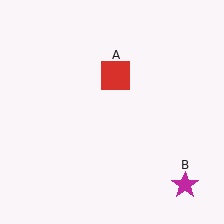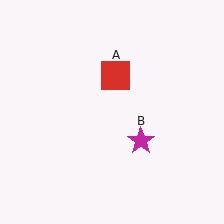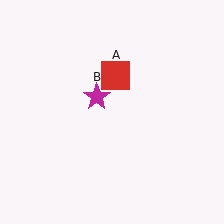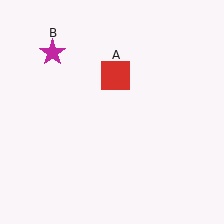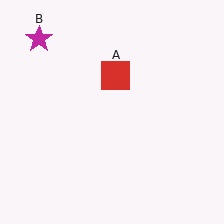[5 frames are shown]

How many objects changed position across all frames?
1 object changed position: magenta star (object B).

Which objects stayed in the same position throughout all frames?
Red square (object A) remained stationary.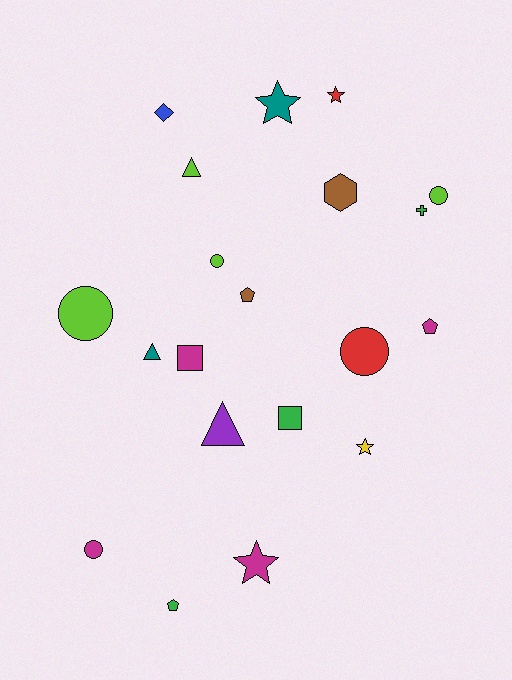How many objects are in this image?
There are 20 objects.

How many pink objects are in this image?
There are no pink objects.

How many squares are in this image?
There are 2 squares.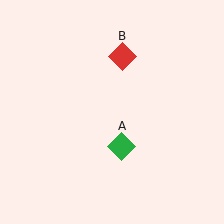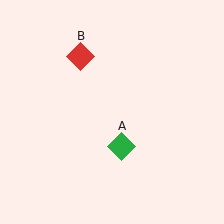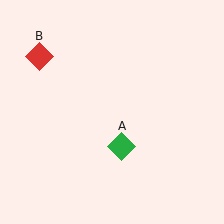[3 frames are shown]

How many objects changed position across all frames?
1 object changed position: red diamond (object B).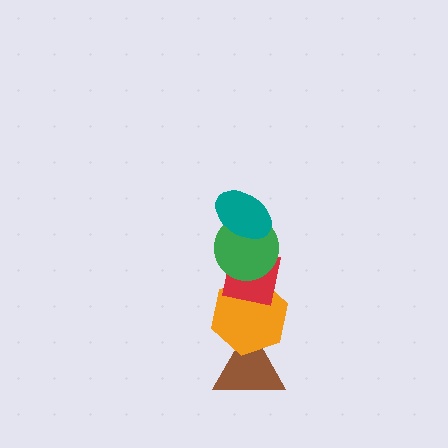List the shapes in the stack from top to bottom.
From top to bottom: the teal ellipse, the green circle, the red square, the orange hexagon, the brown triangle.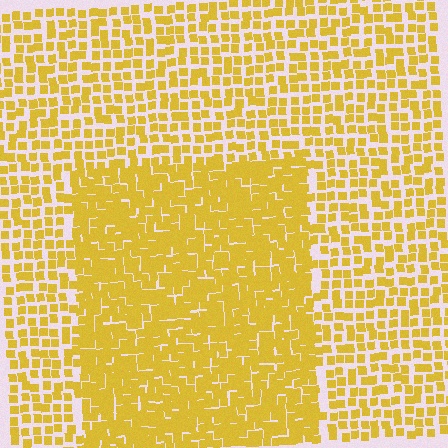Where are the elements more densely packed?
The elements are more densely packed inside the rectangle boundary.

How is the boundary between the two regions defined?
The boundary is defined by a change in element density (approximately 1.8x ratio). All elements are the same color, size, and shape.